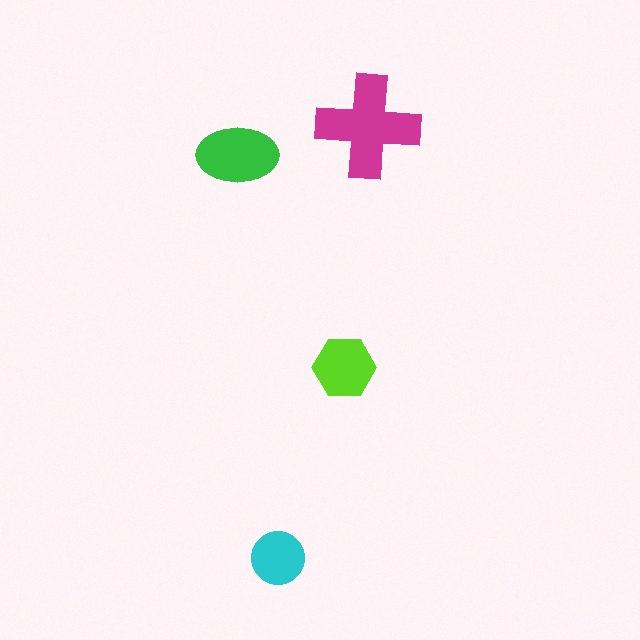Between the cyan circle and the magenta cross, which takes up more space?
The magenta cross.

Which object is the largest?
The magenta cross.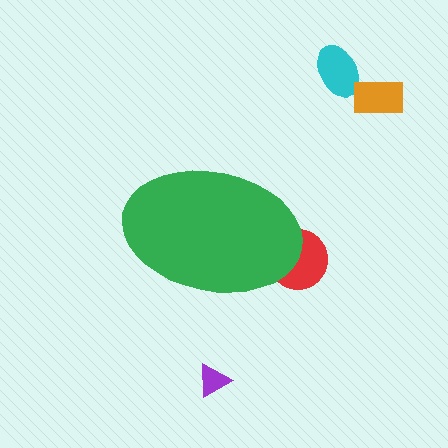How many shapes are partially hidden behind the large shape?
1 shape is partially hidden.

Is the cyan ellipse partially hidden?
No, the cyan ellipse is fully visible.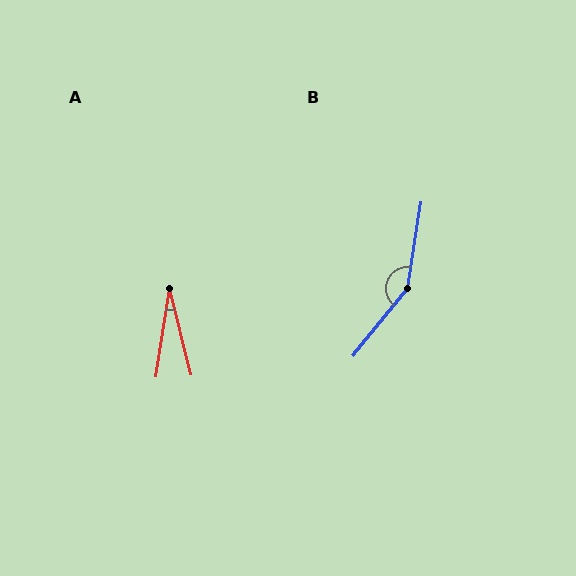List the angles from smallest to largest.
A (23°), B (150°).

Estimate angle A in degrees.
Approximately 23 degrees.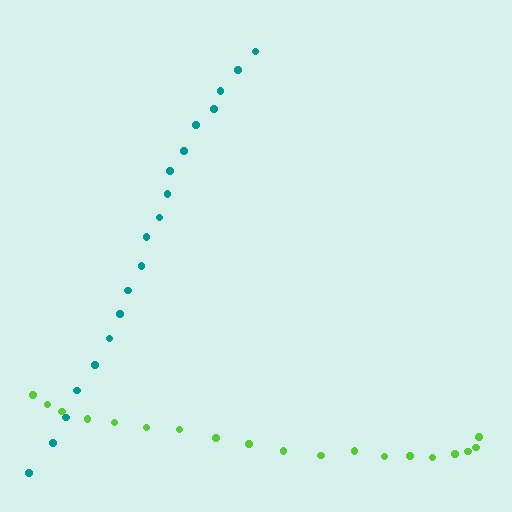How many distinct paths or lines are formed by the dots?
There are 2 distinct paths.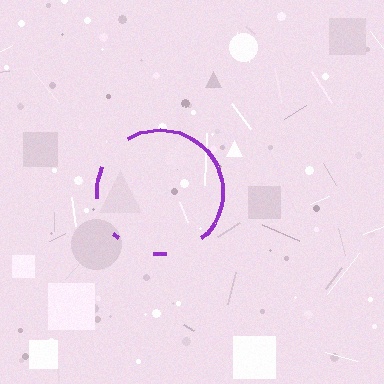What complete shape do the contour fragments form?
The contour fragments form a circle.